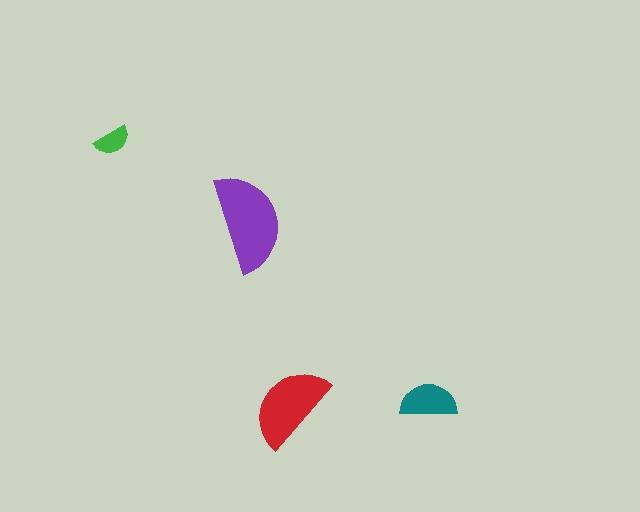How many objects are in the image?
There are 4 objects in the image.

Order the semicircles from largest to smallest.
the purple one, the red one, the teal one, the green one.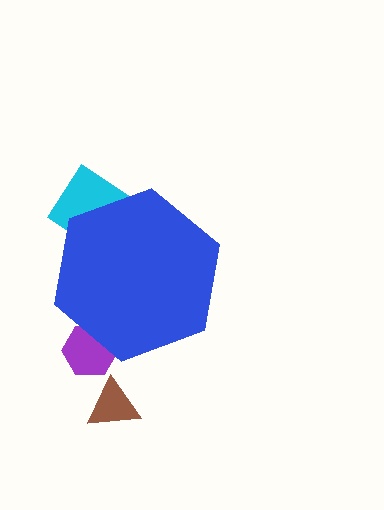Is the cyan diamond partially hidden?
Yes, the cyan diamond is partially hidden behind the blue hexagon.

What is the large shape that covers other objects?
A blue hexagon.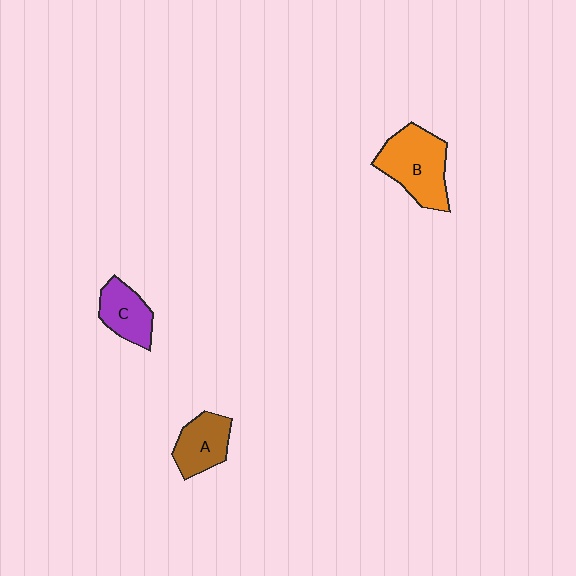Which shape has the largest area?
Shape B (orange).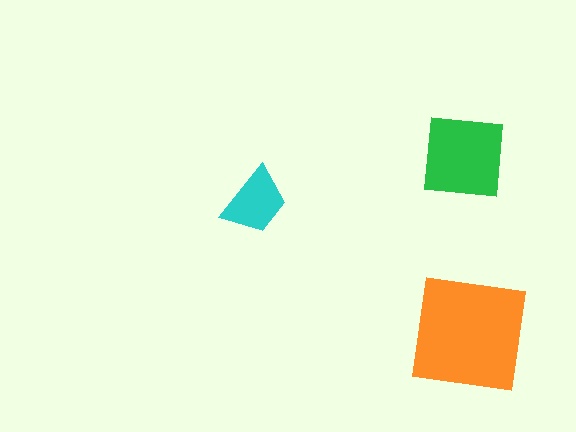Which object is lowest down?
The orange square is bottommost.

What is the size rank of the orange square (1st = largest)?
1st.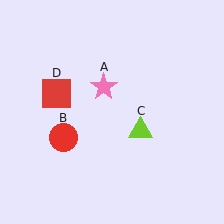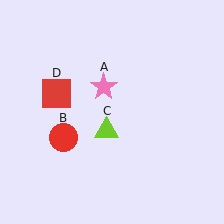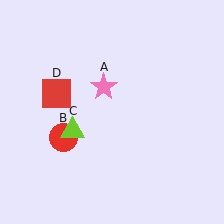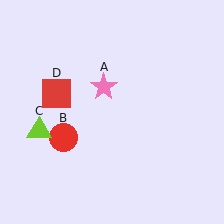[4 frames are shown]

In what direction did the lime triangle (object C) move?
The lime triangle (object C) moved left.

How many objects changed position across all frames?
1 object changed position: lime triangle (object C).